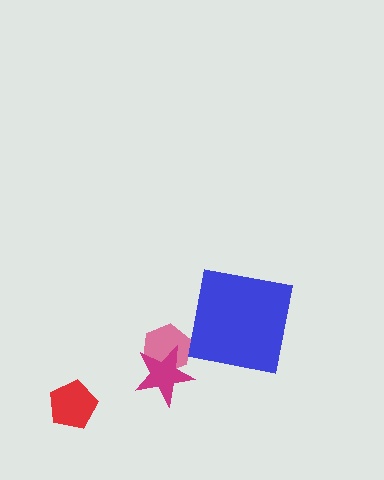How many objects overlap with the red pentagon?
0 objects overlap with the red pentagon.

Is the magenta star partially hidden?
No, no other shape covers it.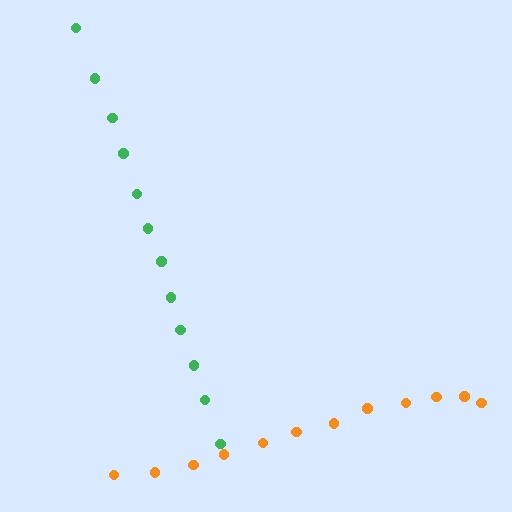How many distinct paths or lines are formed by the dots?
There are 2 distinct paths.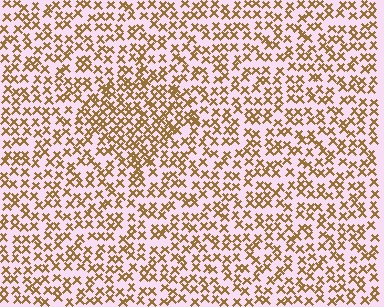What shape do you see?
I see a diamond.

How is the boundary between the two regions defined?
The boundary is defined by a change in element density (approximately 1.6x ratio). All elements are the same color, size, and shape.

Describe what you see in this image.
The image contains small brown elements arranged at two different densities. A diamond-shaped region is visible where the elements are more densely packed than the surrounding area.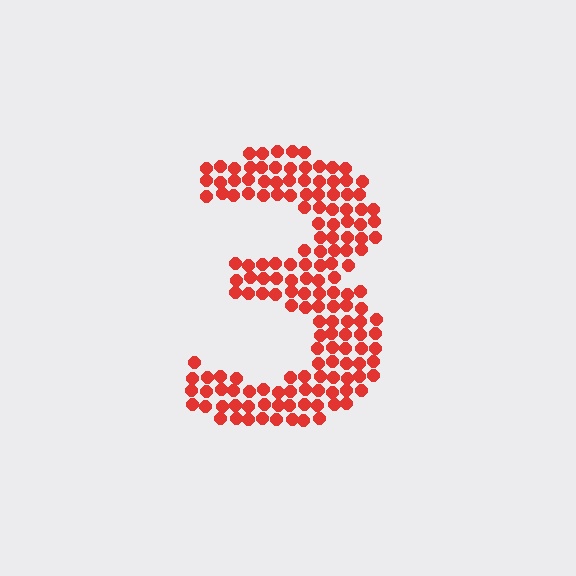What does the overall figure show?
The overall figure shows the digit 3.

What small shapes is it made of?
It is made of small circles.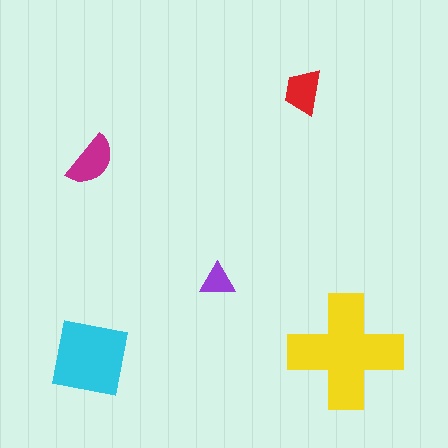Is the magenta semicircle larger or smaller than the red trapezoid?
Larger.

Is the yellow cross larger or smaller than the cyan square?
Larger.